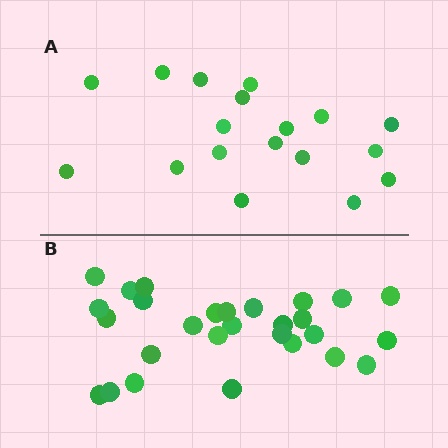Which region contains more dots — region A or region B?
Region B (the bottom region) has more dots.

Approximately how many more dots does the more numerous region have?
Region B has roughly 10 or so more dots than region A.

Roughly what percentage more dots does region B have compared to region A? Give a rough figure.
About 55% more.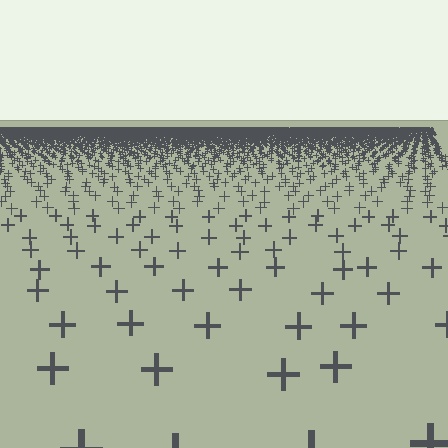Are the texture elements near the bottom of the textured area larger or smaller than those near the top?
Larger. Near the bottom, elements are closer to the viewer and appear at a bigger on-screen size.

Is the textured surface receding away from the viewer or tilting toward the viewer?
The surface is receding away from the viewer. Texture elements get smaller and denser toward the top.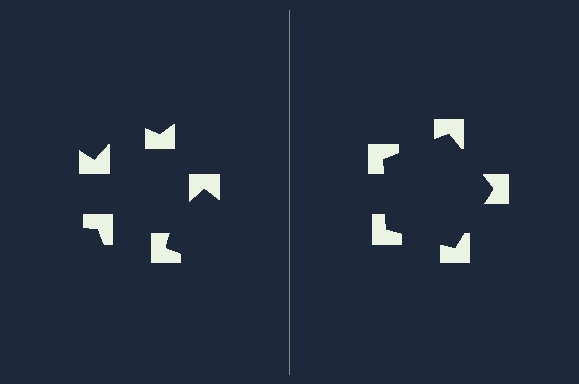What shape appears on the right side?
An illusory pentagon.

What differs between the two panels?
The notched squares are positioned identically on both sides; only the wedge orientations differ. On the right they align to a pentagon; on the left they are misaligned.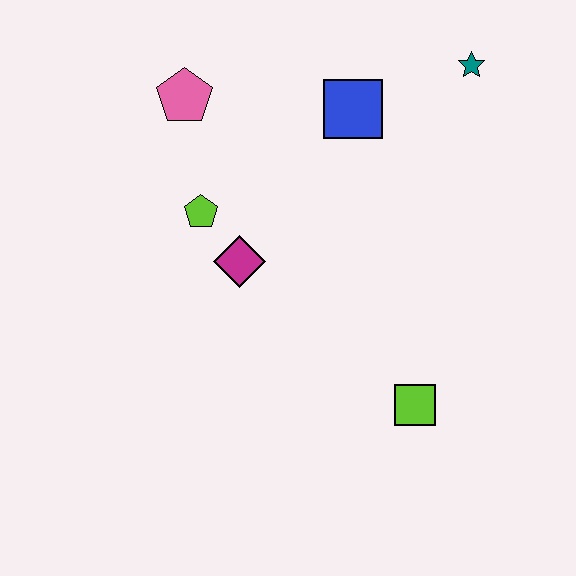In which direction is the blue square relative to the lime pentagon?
The blue square is to the right of the lime pentagon.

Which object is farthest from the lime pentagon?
The teal star is farthest from the lime pentagon.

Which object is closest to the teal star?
The blue square is closest to the teal star.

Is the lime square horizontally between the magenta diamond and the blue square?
No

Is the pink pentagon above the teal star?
No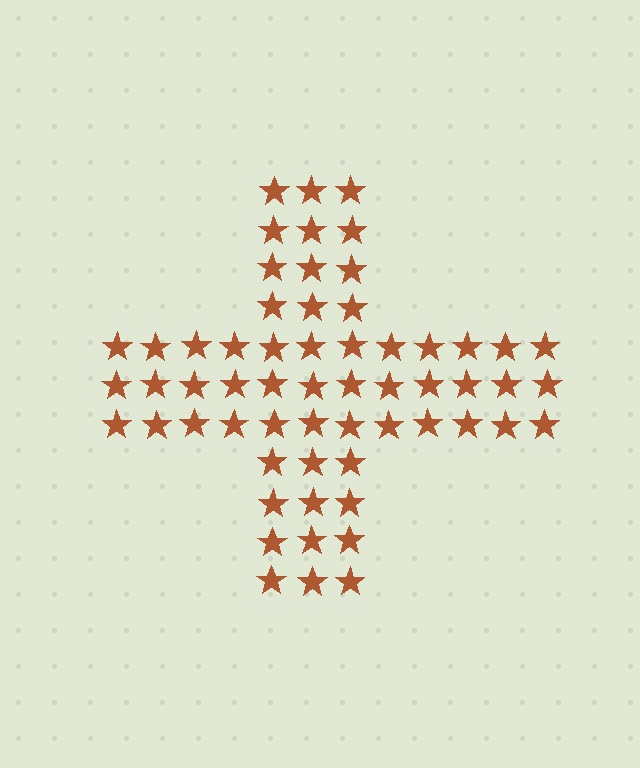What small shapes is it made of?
It is made of small stars.